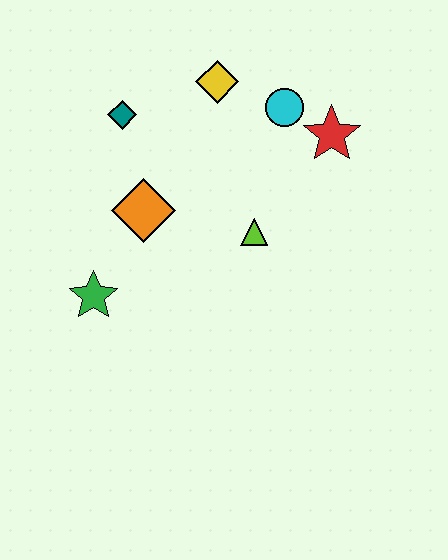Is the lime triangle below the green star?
No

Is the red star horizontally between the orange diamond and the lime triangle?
No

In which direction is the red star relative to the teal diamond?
The red star is to the right of the teal diamond.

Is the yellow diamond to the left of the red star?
Yes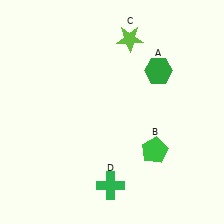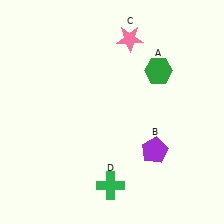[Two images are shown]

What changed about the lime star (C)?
In Image 1, C is lime. In Image 2, it changed to pink.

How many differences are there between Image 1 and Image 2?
There are 2 differences between the two images.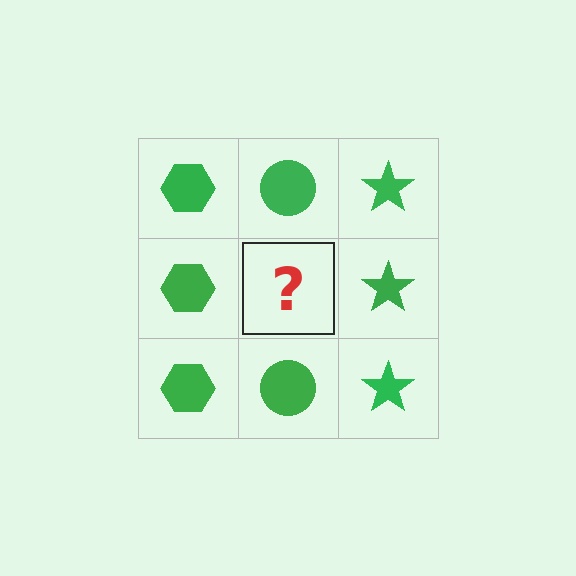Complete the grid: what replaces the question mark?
The question mark should be replaced with a green circle.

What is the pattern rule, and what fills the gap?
The rule is that each column has a consistent shape. The gap should be filled with a green circle.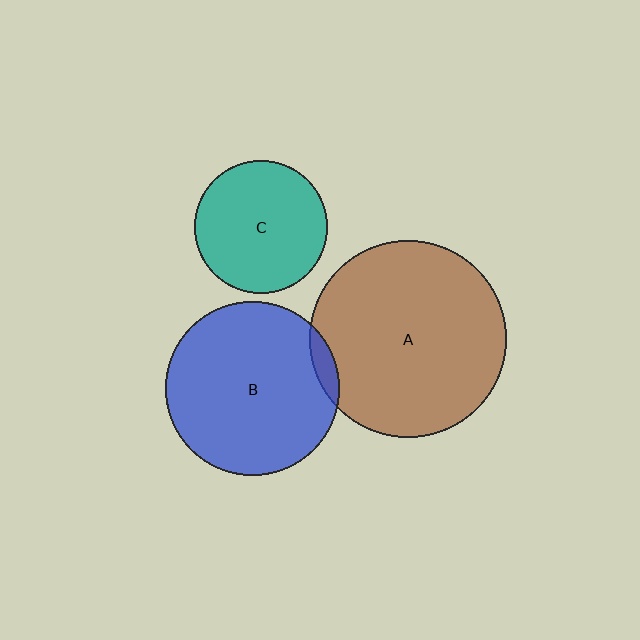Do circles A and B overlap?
Yes.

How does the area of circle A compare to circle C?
Approximately 2.2 times.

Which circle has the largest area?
Circle A (brown).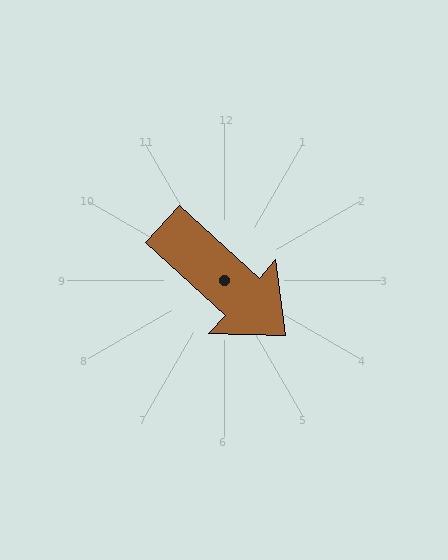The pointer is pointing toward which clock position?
Roughly 4 o'clock.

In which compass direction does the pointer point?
Southeast.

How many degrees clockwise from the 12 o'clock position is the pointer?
Approximately 132 degrees.